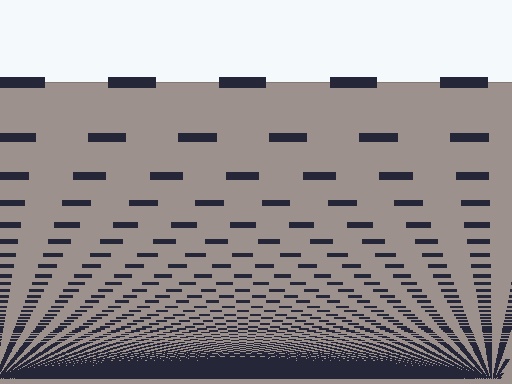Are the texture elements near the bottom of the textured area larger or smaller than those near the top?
Smaller. The gradient is inverted — elements near the bottom are smaller and denser.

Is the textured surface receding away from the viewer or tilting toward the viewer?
The surface appears to tilt toward the viewer. Texture elements get larger and sparser toward the top.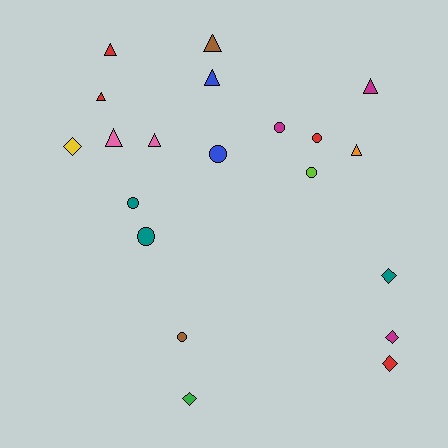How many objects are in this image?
There are 20 objects.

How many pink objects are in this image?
There are 2 pink objects.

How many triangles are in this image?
There are 8 triangles.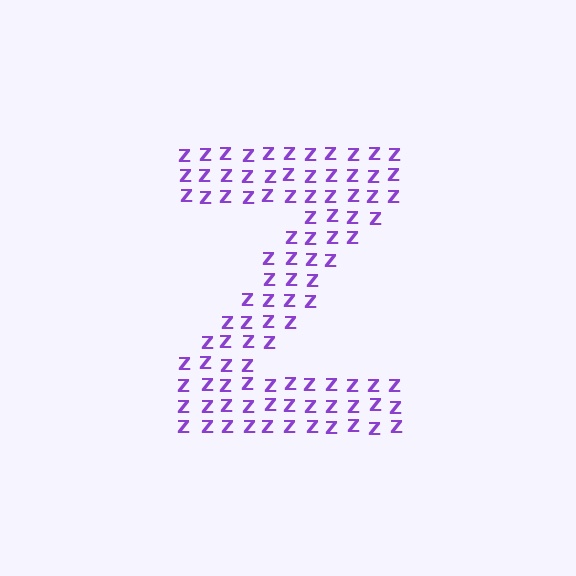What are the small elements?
The small elements are letter Z's.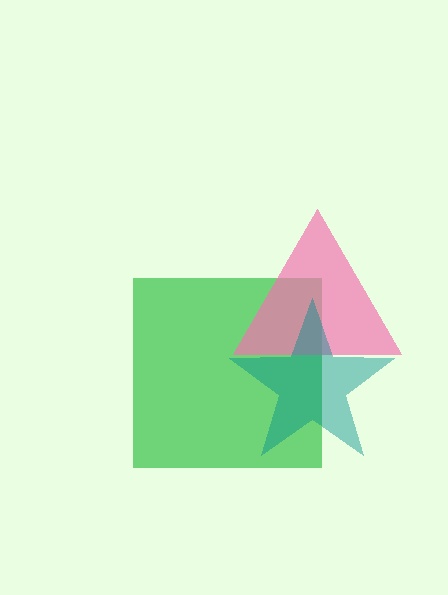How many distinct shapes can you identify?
There are 3 distinct shapes: a green square, a pink triangle, a teal star.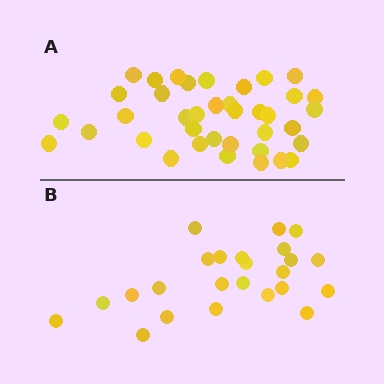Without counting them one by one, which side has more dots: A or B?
Region A (the top region) has more dots.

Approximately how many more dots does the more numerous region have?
Region A has approximately 15 more dots than region B.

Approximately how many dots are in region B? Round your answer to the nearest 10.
About 20 dots. (The exact count is 24, which rounds to 20.)